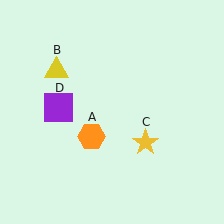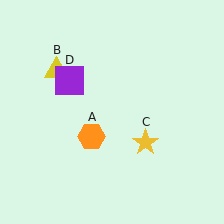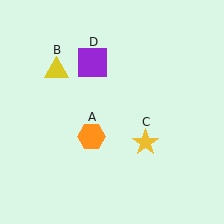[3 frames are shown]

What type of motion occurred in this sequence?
The purple square (object D) rotated clockwise around the center of the scene.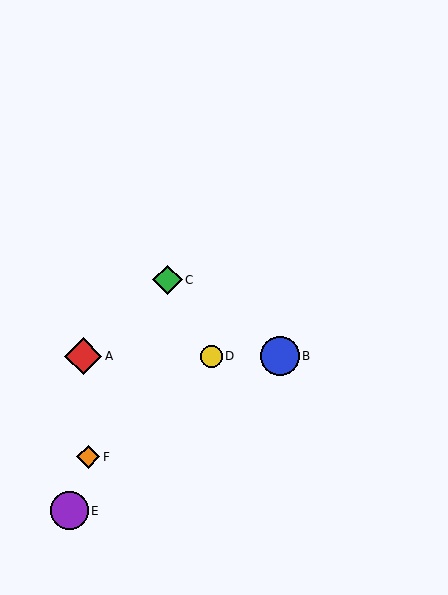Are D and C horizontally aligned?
No, D is at y≈356 and C is at y≈280.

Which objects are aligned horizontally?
Objects A, B, D are aligned horizontally.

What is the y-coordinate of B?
Object B is at y≈356.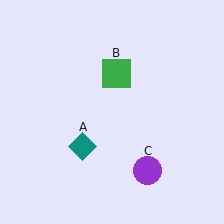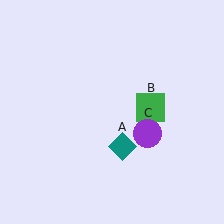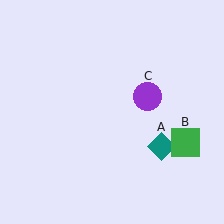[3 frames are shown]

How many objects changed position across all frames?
3 objects changed position: teal diamond (object A), green square (object B), purple circle (object C).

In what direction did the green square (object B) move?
The green square (object B) moved down and to the right.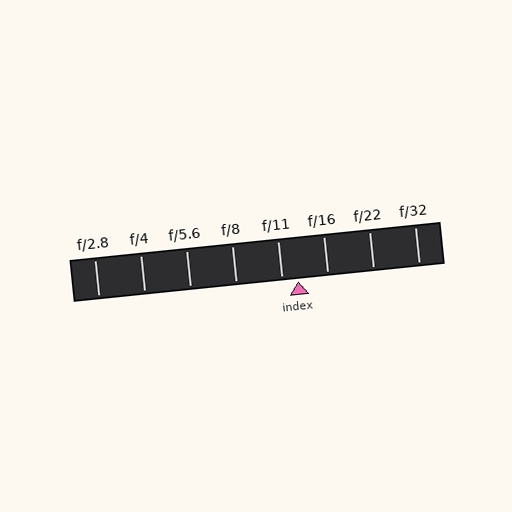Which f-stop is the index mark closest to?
The index mark is closest to f/11.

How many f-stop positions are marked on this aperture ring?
There are 8 f-stop positions marked.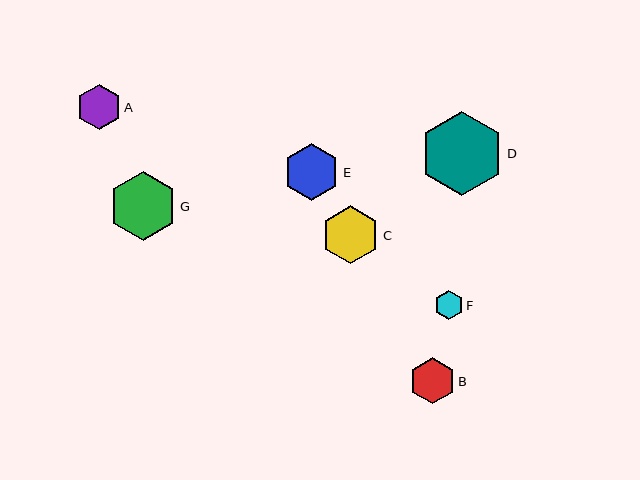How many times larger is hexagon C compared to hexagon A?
Hexagon C is approximately 1.3 times the size of hexagon A.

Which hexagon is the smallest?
Hexagon F is the smallest with a size of approximately 29 pixels.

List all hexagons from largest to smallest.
From largest to smallest: D, G, C, E, B, A, F.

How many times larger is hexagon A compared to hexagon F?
Hexagon A is approximately 1.6 times the size of hexagon F.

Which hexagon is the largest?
Hexagon D is the largest with a size of approximately 84 pixels.